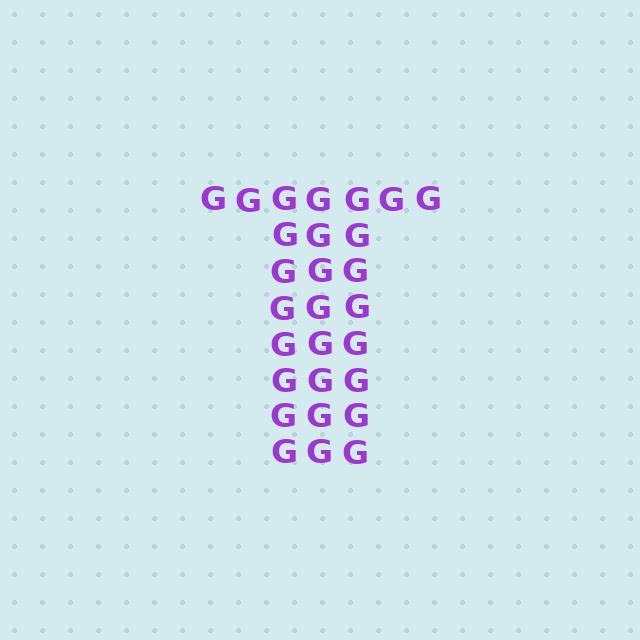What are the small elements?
The small elements are letter G's.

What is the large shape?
The large shape is the letter T.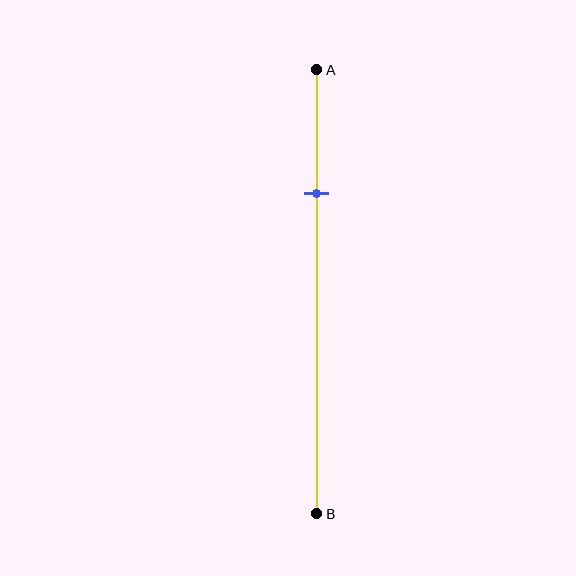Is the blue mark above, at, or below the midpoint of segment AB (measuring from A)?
The blue mark is above the midpoint of segment AB.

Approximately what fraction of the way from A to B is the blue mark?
The blue mark is approximately 30% of the way from A to B.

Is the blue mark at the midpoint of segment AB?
No, the mark is at about 30% from A, not at the 50% midpoint.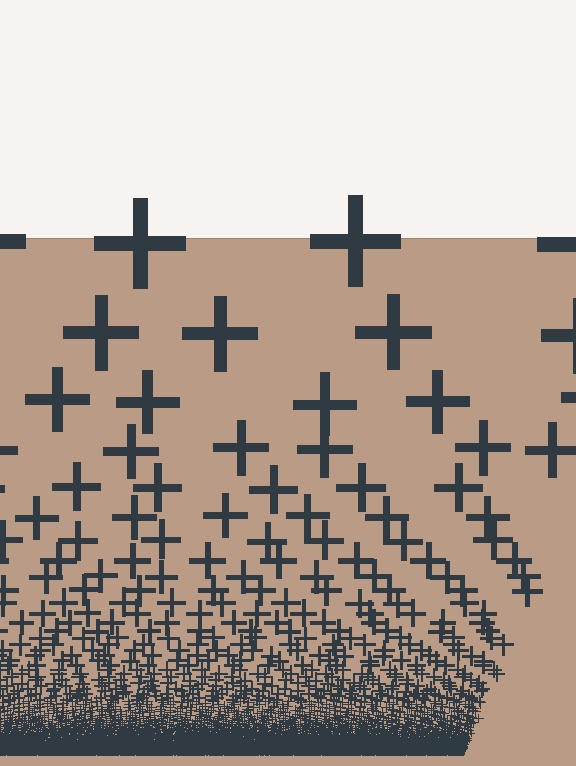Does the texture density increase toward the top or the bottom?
Density increases toward the bottom.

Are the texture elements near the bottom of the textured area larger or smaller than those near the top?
Smaller. The gradient is inverted — elements near the bottom are smaller and denser.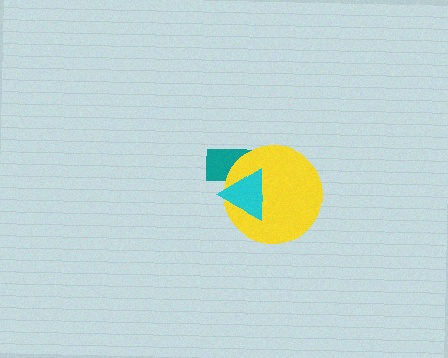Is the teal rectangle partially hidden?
Yes, it is partially covered by another shape.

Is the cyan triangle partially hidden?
No, no other shape covers it.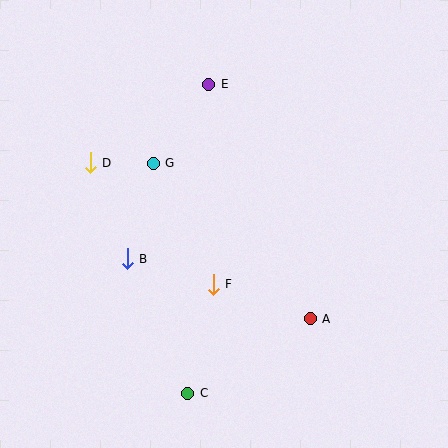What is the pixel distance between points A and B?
The distance between A and B is 192 pixels.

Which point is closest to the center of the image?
Point F at (213, 284) is closest to the center.